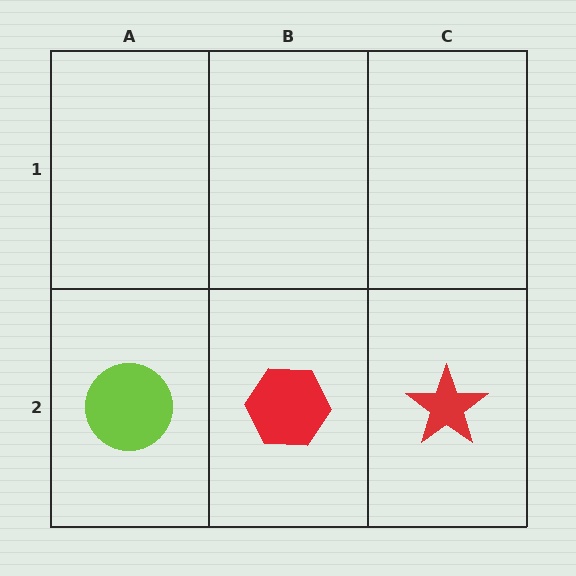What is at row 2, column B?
A red hexagon.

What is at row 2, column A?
A lime circle.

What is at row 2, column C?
A red star.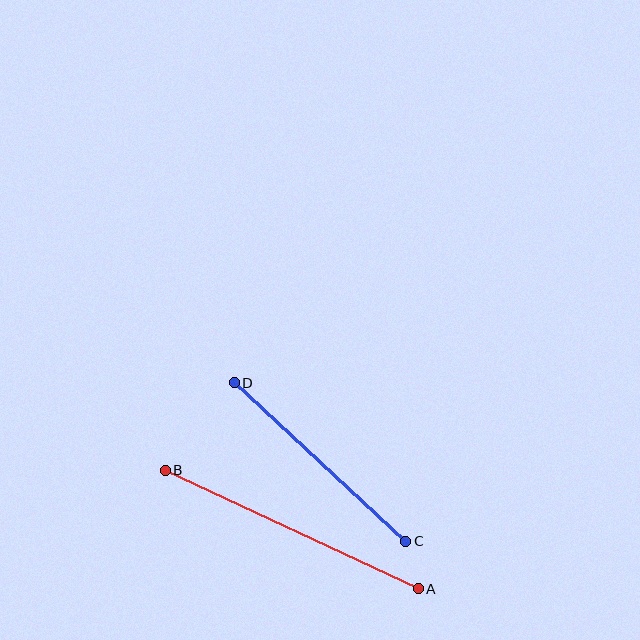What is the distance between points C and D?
The distance is approximately 233 pixels.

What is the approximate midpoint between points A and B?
The midpoint is at approximately (292, 529) pixels.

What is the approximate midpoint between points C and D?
The midpoint is at approximately (320, 462) pixels.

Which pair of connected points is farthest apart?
Points A and B are farthest apart.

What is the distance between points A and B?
The distance is approximately 279 pixels.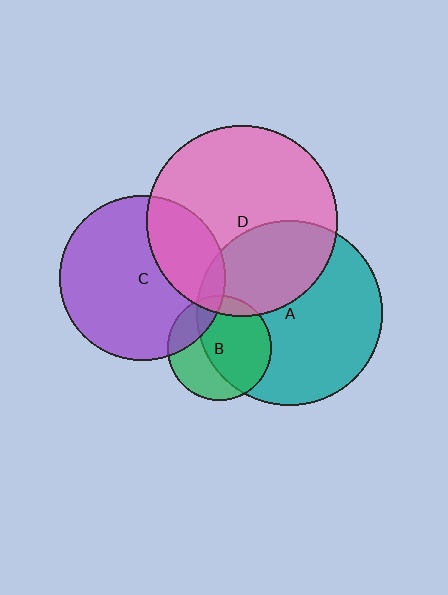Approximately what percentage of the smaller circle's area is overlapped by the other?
Approximately 35%.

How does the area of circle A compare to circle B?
Approximately 3.1 times.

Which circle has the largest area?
Circle D (pink).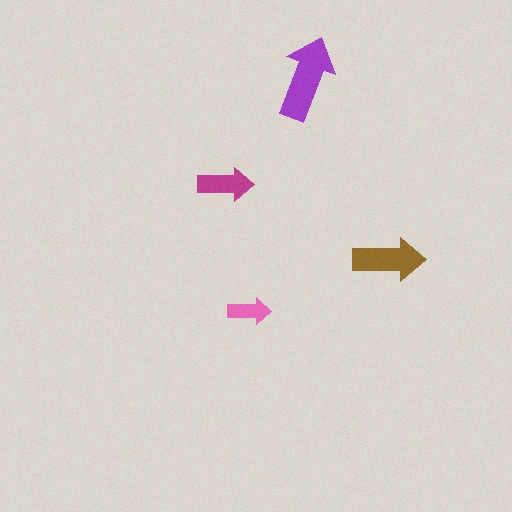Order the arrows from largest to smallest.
the purple one, the brown one, the magenta one, the pink one.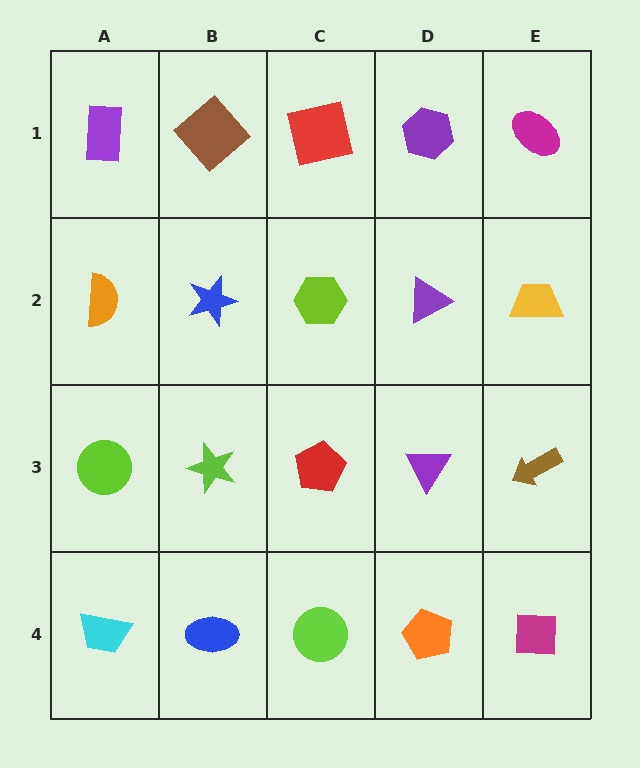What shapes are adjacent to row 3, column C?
A lime hexagon (row 2, column C), a lime circle (row 4, column C), a lime star (row 3, column B), a purple triangle (row 3, column D).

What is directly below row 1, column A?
An orange semicircle.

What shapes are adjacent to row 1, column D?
A purple triangle (row 2, column D), a red square (row 1, column C), a magenta ellipse (row 1, column E).